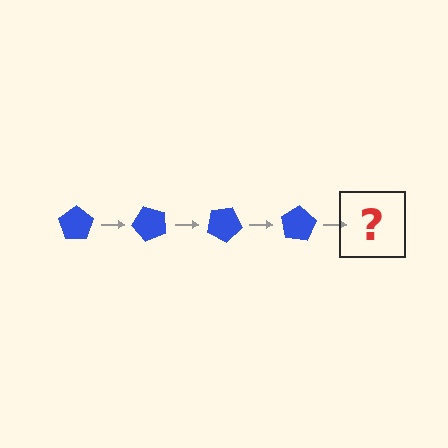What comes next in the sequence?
The next element should be a blue pentagon rotated 200 degrees.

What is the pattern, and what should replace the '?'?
The pattern is that the pentagon rotates 50 degrees each step. The '?' should be a blue pentagon rotated 200 degrees.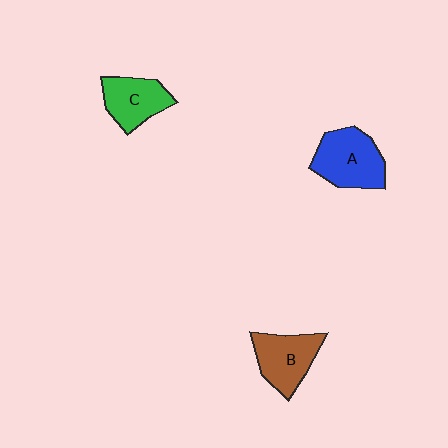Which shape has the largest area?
Shape A (blue).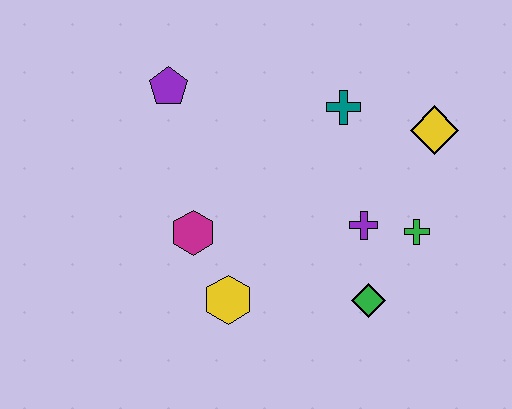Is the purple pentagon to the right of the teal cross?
No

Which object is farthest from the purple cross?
The purple pentagon is farthest from the purple cross.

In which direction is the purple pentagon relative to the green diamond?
The purple pentagon is above the green diamond.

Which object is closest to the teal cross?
The yellow diamond is closest to the teal cross.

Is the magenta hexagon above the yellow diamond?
No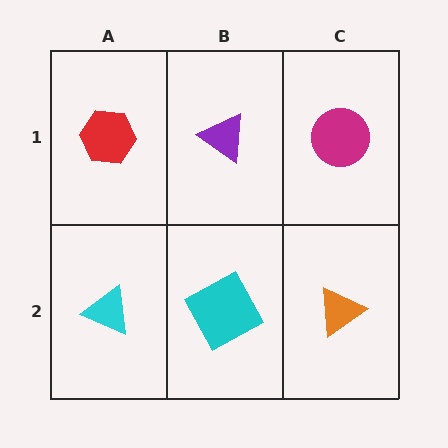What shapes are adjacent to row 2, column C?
A magenta circle (row 1, column C), a cyan square (row 2, column B).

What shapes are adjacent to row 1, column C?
An orange triangle (row 2, column C), a purple triangle (row 1, column B).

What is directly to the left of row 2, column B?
A cyan triangle.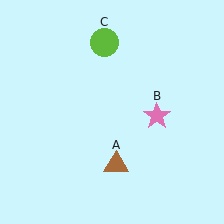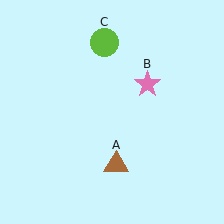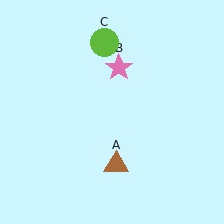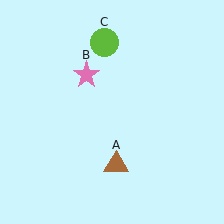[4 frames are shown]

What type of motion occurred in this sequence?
The pink star (object B) rotated counterclockwise around the center of the scene.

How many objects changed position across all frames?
1 object changed position: pink star (object B).